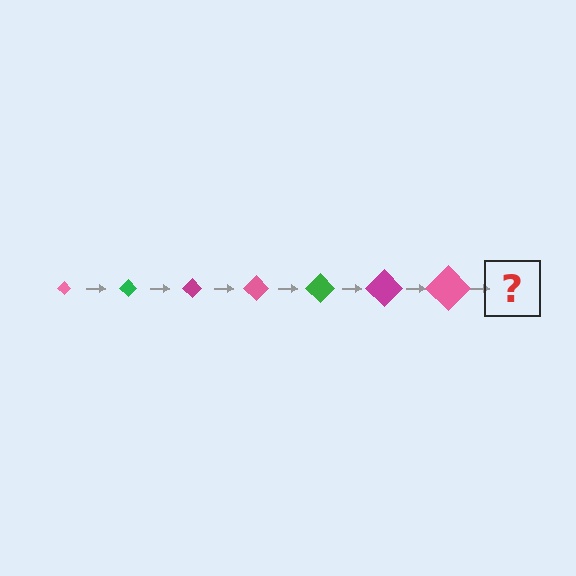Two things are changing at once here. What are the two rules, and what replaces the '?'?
The two rules are that the diamond grows larger each step and the color cycles through pink, green, and magenta. The '?' should be a green diamond, larger than the previous one.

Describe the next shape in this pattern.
It should be a green diamond, larger than the previous one.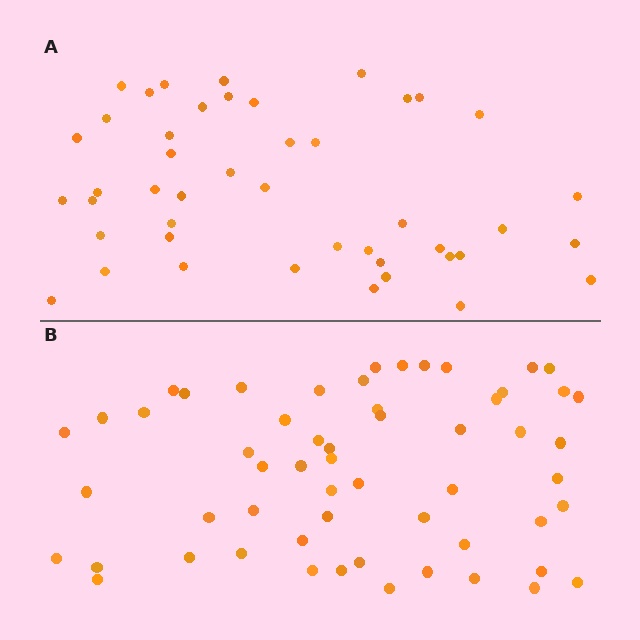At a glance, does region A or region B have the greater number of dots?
Region B (the bottom region) has more dots.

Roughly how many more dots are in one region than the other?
Region B has roughly 12 or so more dots than region A.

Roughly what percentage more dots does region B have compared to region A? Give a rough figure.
About 25% more.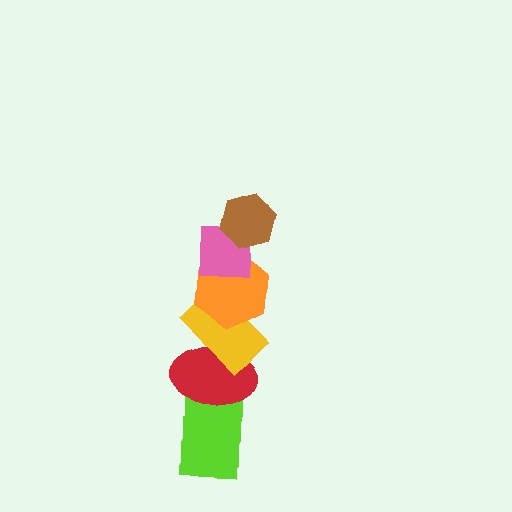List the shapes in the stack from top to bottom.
From top to bottom: the brown hexagon, the pink square, the orange hexagon, the yellow rectangle, the red ellipse, the lime rectangle.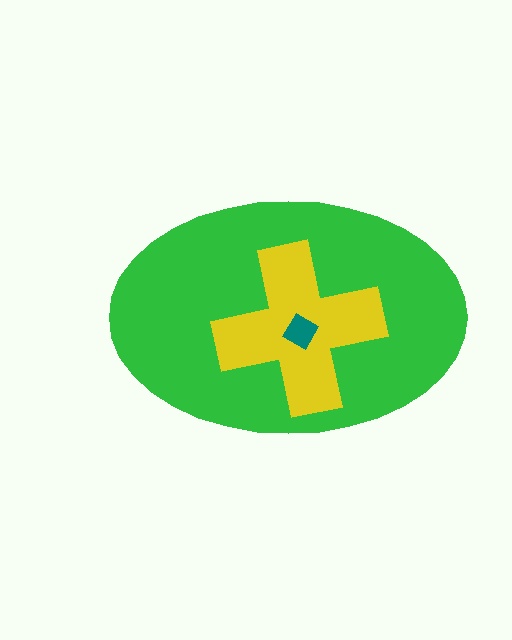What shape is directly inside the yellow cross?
The teal diamond.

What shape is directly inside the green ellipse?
The yellow cross.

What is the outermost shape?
The green ellipse.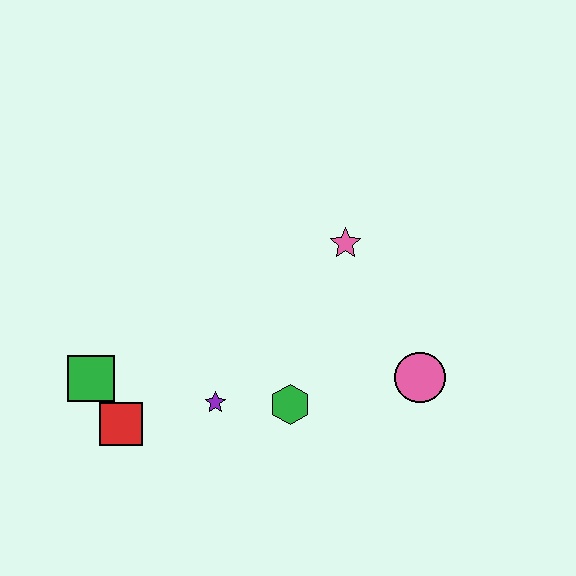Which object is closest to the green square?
The red square is closest to the green square.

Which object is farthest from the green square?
The pink circle is farthest from the green square.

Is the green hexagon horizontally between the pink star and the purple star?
Yes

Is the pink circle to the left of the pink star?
No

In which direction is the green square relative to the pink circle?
The green square is to the left of the pink circle.